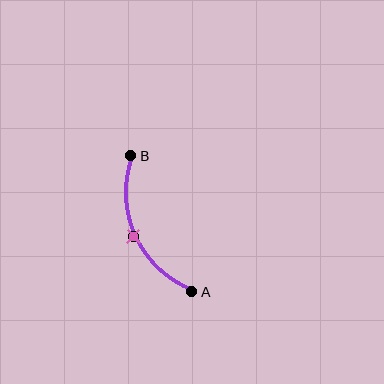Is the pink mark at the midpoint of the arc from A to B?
Yes. The pink mark lies on the arc at equal arc-length from both A and B — it is the arc midpoint.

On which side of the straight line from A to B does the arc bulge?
The arc bulges to the left of the straight line connecting A and B.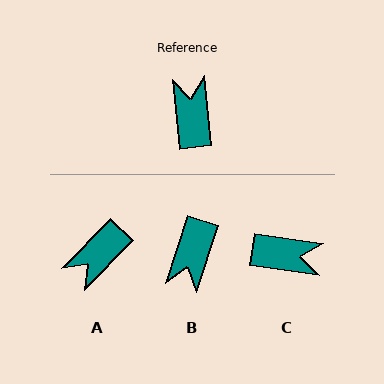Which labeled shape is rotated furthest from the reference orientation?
B, about 156 degrees away.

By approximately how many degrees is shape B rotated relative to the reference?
Approximately 156 degrees counter-clockwise.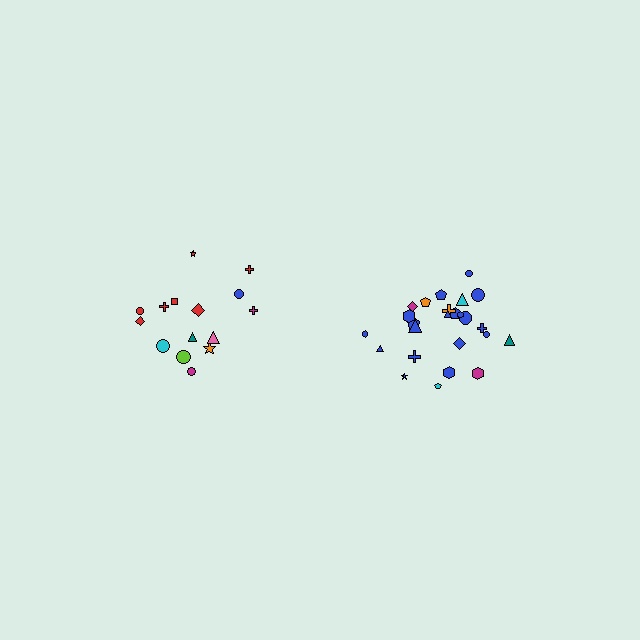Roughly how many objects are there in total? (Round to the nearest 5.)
Roughly 40 objects in total.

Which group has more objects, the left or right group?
The right group.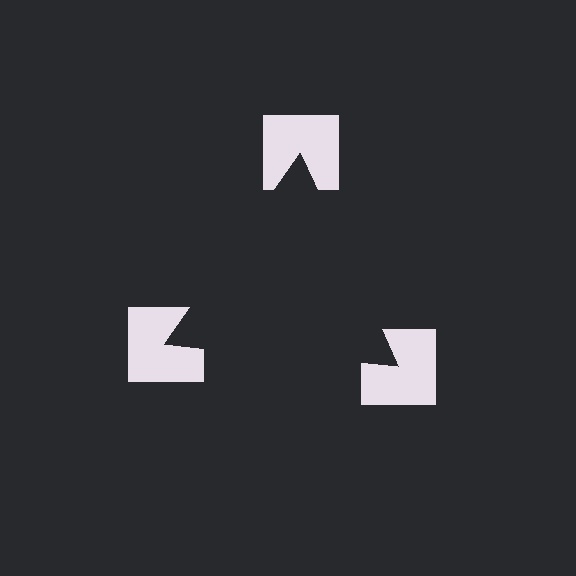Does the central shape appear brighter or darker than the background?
It typically appears slightly darker than the background, even though no actual brightness change is drawn.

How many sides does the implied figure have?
3 sides.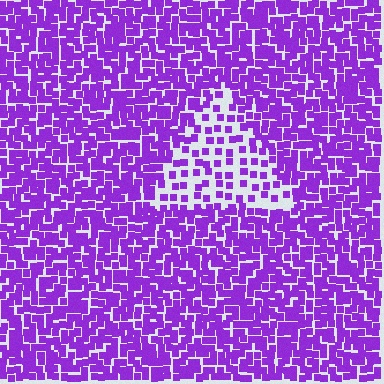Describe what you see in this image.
The image contains small purple elements arranged at two different densities. A triangle-shaped region is visible where the elements are less densely packed than the surrounding area.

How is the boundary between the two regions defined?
The boundary is defined by a change in element density (approximately 2.3x ratio). All elements are the same color, size, and shape.